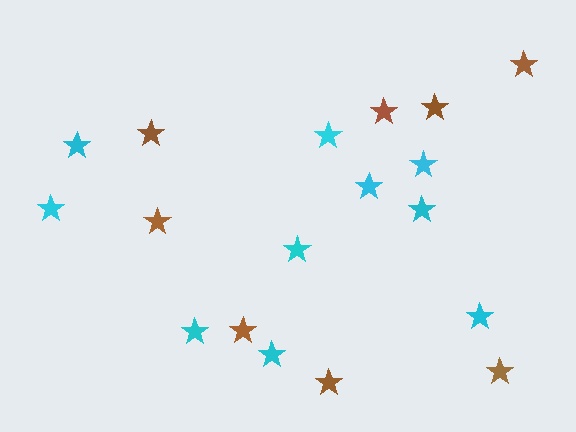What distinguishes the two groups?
There are 2 groups: one group of brown stars (8) and one group of cyan stars (10).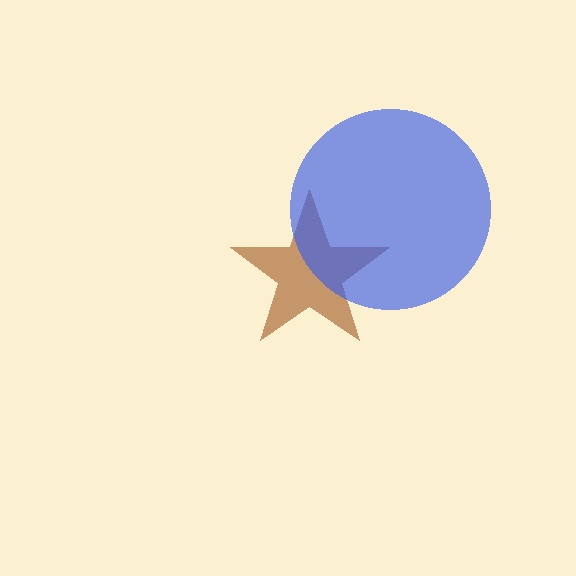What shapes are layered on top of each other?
The layered shapes are: a brown star, a blue circle.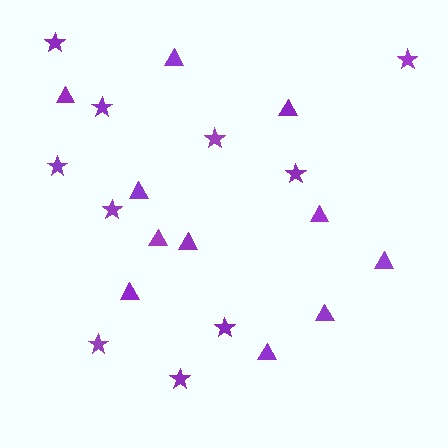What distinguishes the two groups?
There are 2 groups: one group of stars (10) and one group of triangles (11).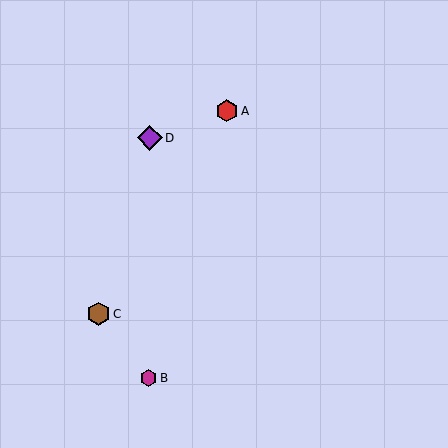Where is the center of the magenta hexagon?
The center of the magenta hexagon is at (149, 378).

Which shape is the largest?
The purple diamond (labeled D) is the largest.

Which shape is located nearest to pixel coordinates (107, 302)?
The brown hexagon (labeled C) at (99, 314) is nearest to that location.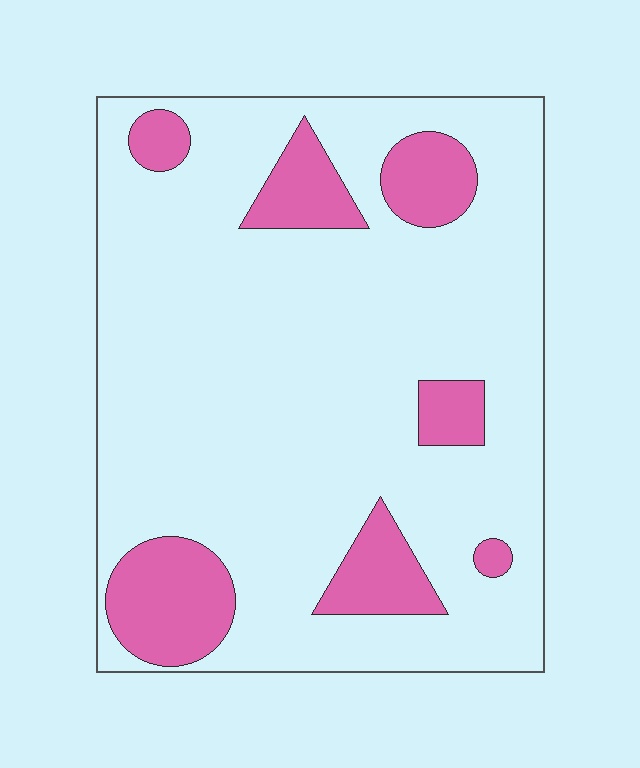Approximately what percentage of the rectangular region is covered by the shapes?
Approximately 20%.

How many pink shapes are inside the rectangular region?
7.